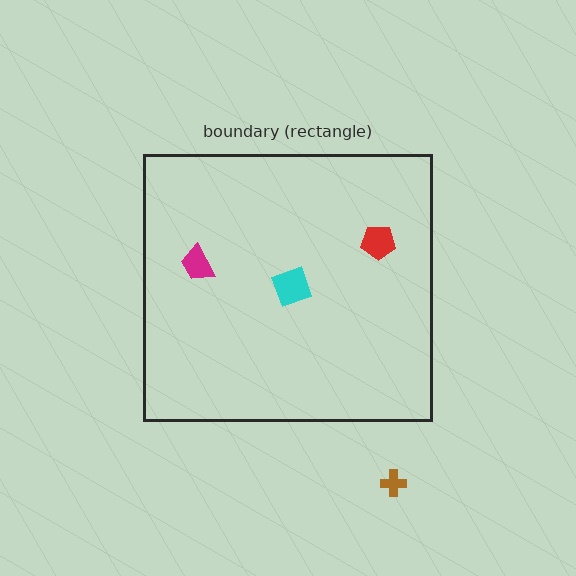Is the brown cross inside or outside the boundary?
Outside.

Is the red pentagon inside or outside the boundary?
Inside.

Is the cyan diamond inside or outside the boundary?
Inside.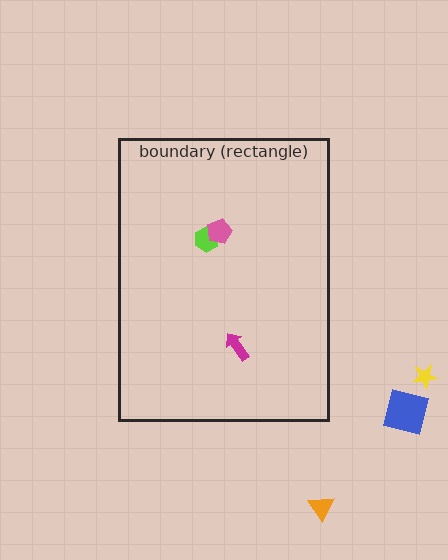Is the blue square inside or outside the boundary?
Outside.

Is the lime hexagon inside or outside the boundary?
Inside.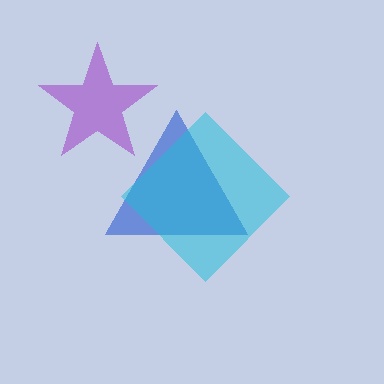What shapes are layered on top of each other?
The layered shapes are: a blue triangle, a cyan diamond, a purple star.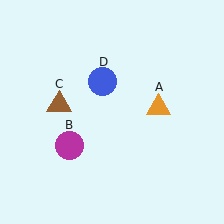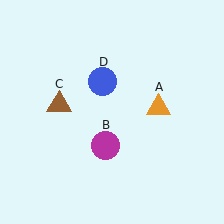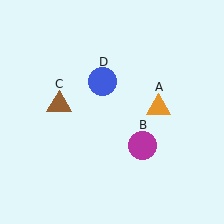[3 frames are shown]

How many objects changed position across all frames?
1 object changed position: magenta circle (object B).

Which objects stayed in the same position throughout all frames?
Orange triangle (object A) and brown triangle (object C) and blue circle (object D) remained stationary.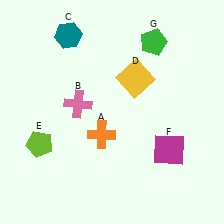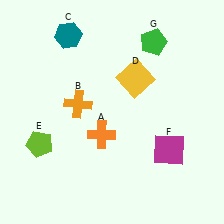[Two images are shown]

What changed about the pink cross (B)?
In Image 1, B is pink. In Image 2, it changed to orange.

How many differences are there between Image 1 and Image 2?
There is 1 difference between the two images.